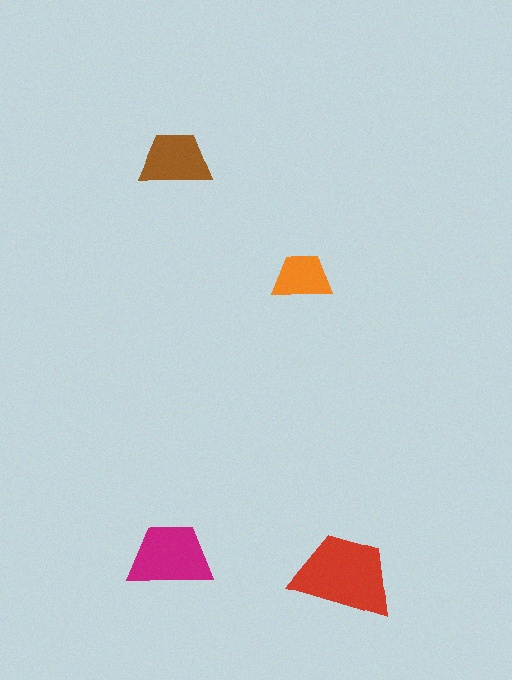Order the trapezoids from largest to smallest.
the red one, the magenta one, the brown one, the orange one.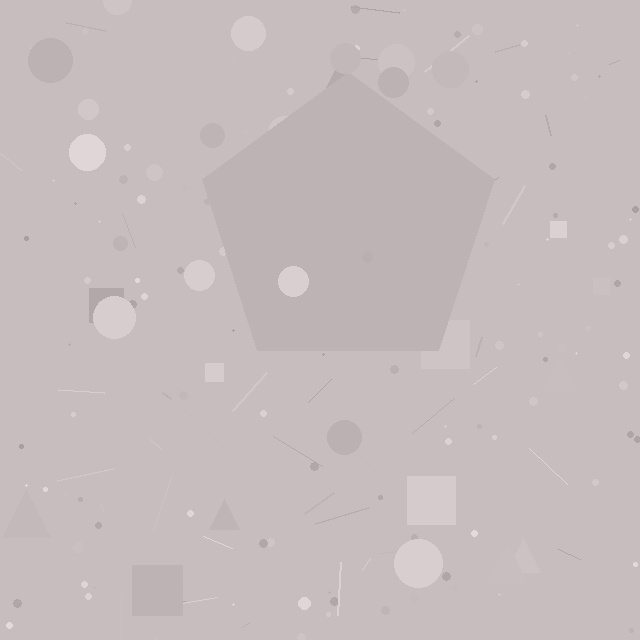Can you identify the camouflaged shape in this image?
The camouflaged shape is a pentagon.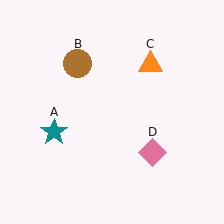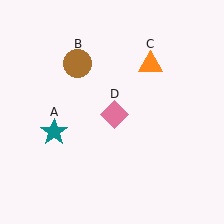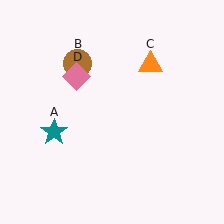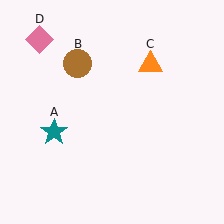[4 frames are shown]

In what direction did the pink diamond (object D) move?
The pink diamond (object D) moved up and to the left.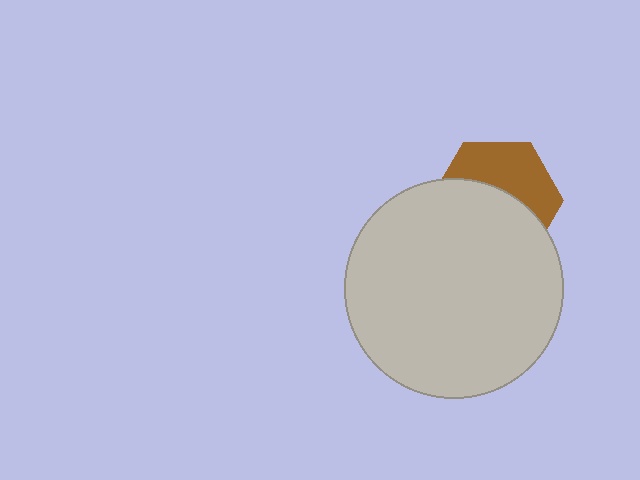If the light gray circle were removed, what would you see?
You would see the complete brown hexagon.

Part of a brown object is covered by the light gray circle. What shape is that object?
It is a hexagon.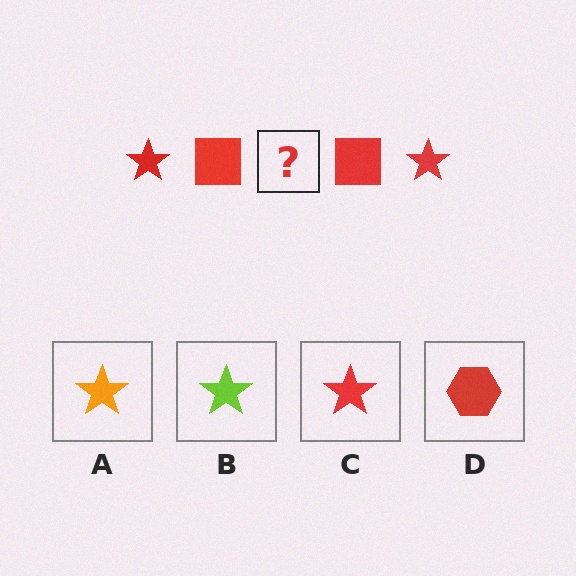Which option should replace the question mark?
Option C.